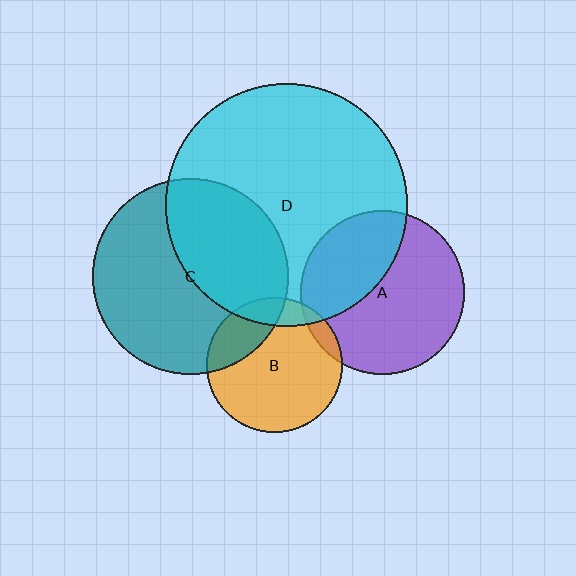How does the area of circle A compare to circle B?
Approximately 1.5 times.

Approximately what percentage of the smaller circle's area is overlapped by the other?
Approximately 15%.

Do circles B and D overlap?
Yes.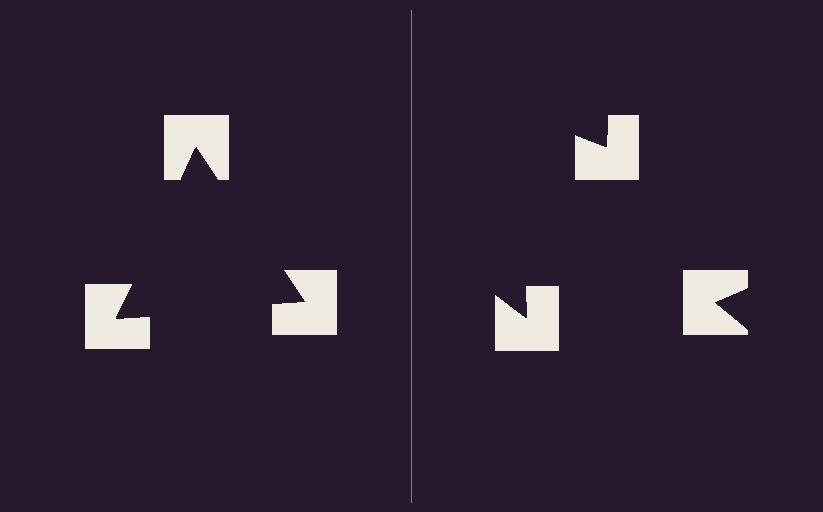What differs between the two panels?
The notched squares are positioned identically on both sides; only the wedge orientations differ. On the left they align to a triangle; on the right they are misaligned.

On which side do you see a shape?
An illusory triangle appears on the left side. On the right side the wedge cuts are rotated, so no coherent shape forms.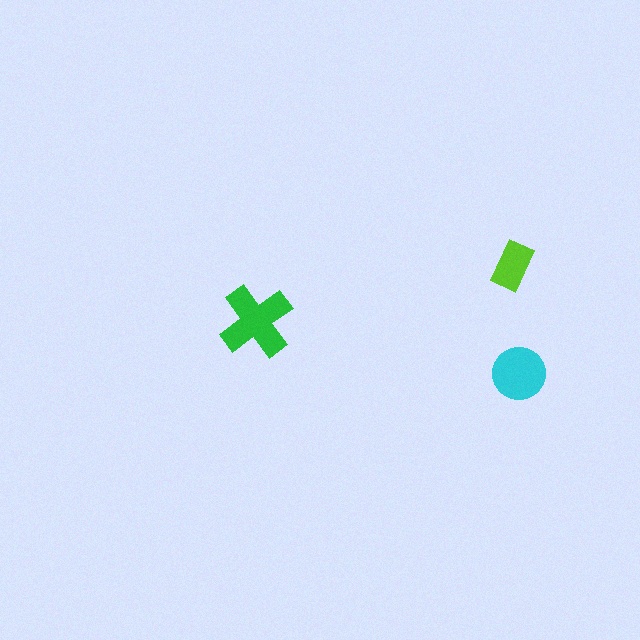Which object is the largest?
The green cross.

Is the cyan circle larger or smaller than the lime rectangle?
Larger.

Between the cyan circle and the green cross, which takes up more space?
The green cross.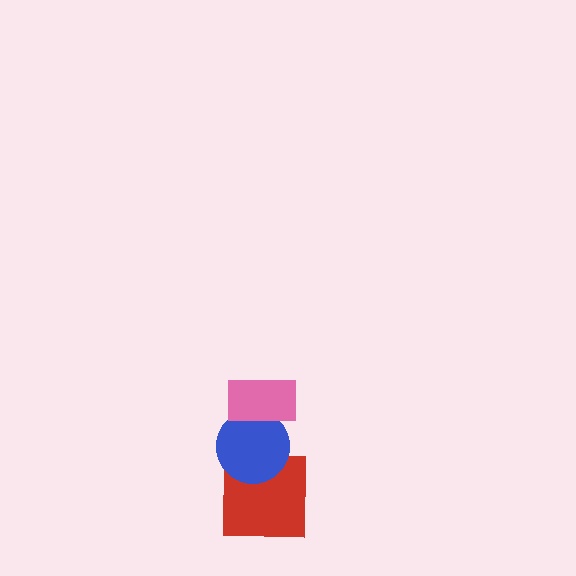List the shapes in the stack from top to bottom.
From top to bottom: the pink rectangle, the blue circle, the red square.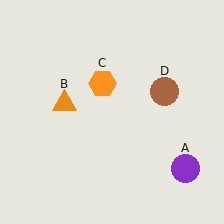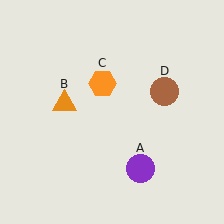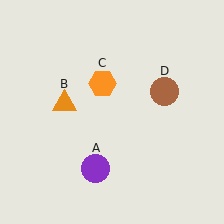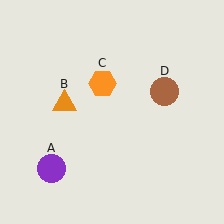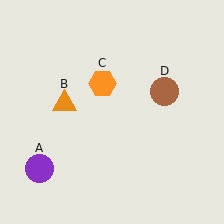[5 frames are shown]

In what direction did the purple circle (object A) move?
The purple circle (object A) moved left.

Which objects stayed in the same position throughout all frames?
Orange triangle (object B) and orange hexagon (object C) and brown circle (object D) remained stationary.